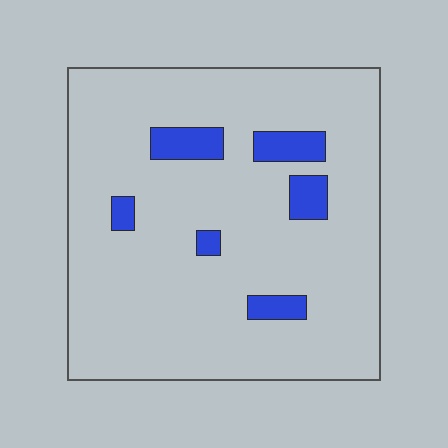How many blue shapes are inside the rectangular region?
6.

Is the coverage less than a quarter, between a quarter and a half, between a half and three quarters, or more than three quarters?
Less than a quarter.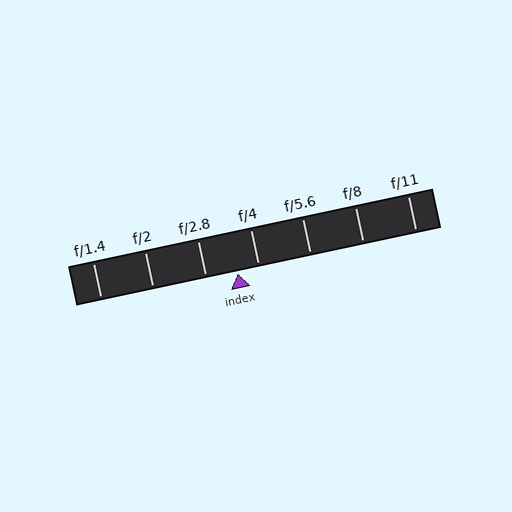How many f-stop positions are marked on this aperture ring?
There are 7 f-stop positions marked.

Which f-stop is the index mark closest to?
The index mark is closest to f/4.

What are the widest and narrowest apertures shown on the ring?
The widest aperture shown is f/1.4 and the narrowest is f/11.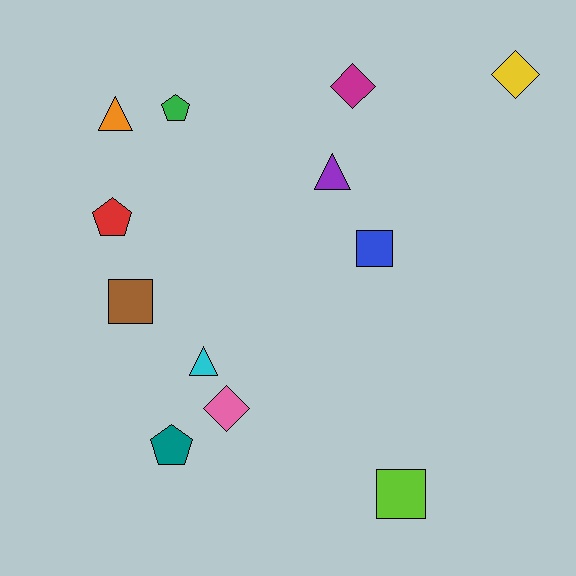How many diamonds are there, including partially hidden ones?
There are 3 diamonds.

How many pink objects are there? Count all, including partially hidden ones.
There is 1 pink object.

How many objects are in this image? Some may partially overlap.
There are 12 objects.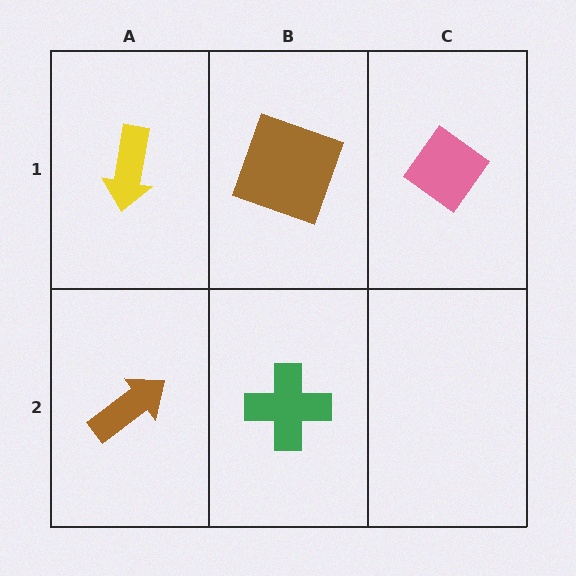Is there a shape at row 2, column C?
No, that cell is empty.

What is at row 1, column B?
A brown square.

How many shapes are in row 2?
2 shapes.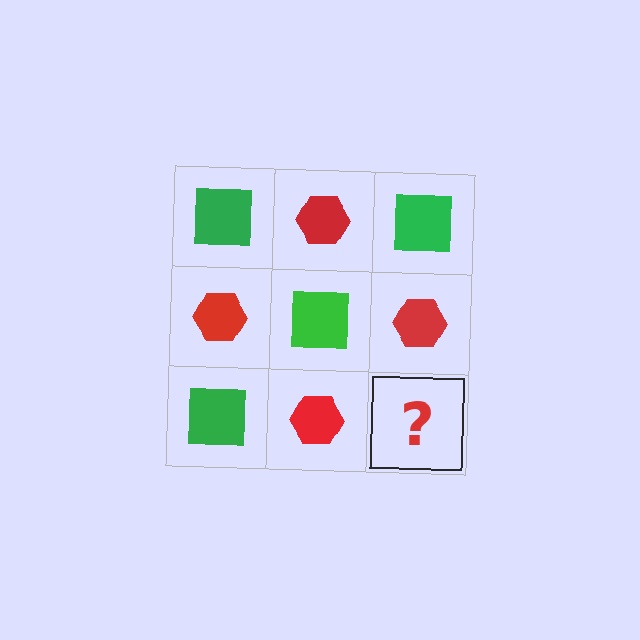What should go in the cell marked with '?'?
The missing cell should contain a green square.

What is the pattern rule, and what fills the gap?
The rule is that it alternates green square and red hexagon in a checkerboard pattern. The gap should be filled with a green square.